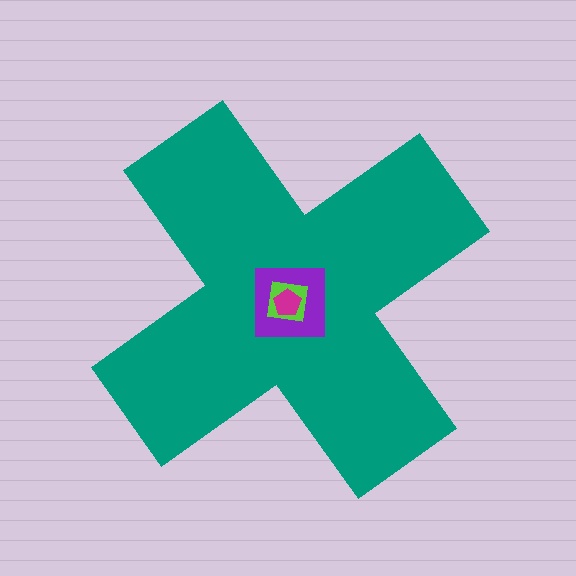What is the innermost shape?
The magenta pentagon.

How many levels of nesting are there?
4.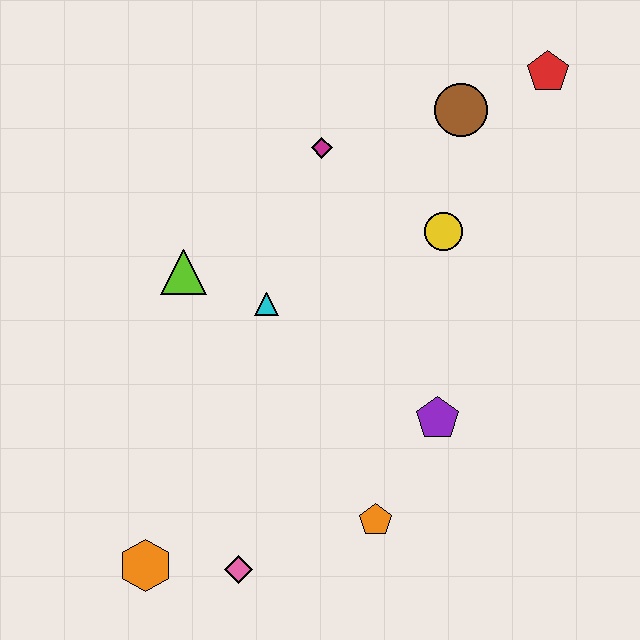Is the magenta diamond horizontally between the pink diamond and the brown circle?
Yes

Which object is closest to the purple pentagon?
The orange pentagon is closest to the purple pentagon.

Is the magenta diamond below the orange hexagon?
No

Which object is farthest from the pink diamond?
The red pentagon is farthest from the pink diamond.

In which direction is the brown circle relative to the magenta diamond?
The brown circle is to the right of the magenta diamond.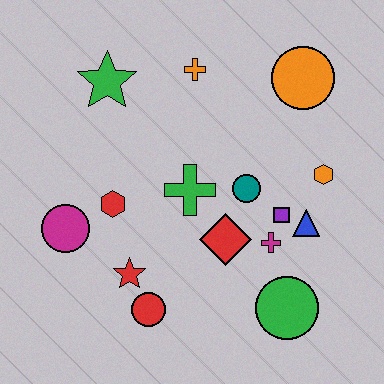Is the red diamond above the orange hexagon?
No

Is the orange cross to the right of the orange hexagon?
No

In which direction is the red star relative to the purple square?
The red star is to the left of the purple square.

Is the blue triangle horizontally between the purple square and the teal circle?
No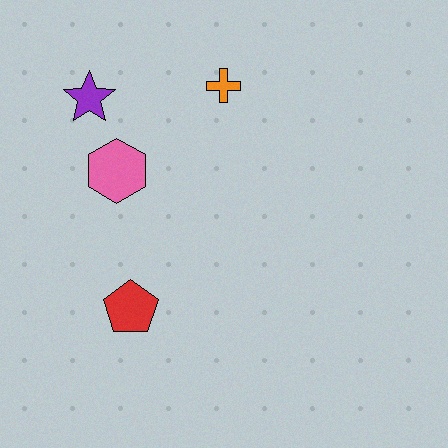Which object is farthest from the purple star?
The red pentagon is farthest from the purple star.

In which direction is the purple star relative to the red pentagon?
The purple star is above the red pentagon.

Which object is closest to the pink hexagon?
The purple star is closest to the pink hexagon.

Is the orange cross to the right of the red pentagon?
Yes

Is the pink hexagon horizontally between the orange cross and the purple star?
Yes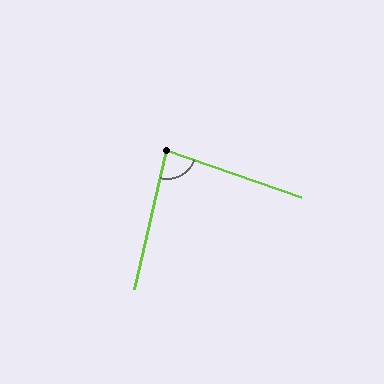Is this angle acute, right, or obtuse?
It is acute.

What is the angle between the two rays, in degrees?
Approximately 84 degrees.